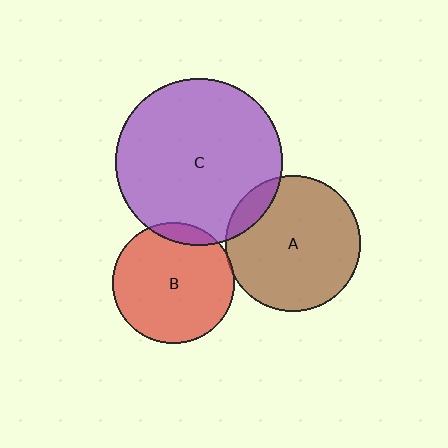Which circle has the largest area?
Circle C (purple).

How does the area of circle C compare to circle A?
Approximately 1.5 times.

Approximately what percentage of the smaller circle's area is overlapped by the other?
Approximately 10%.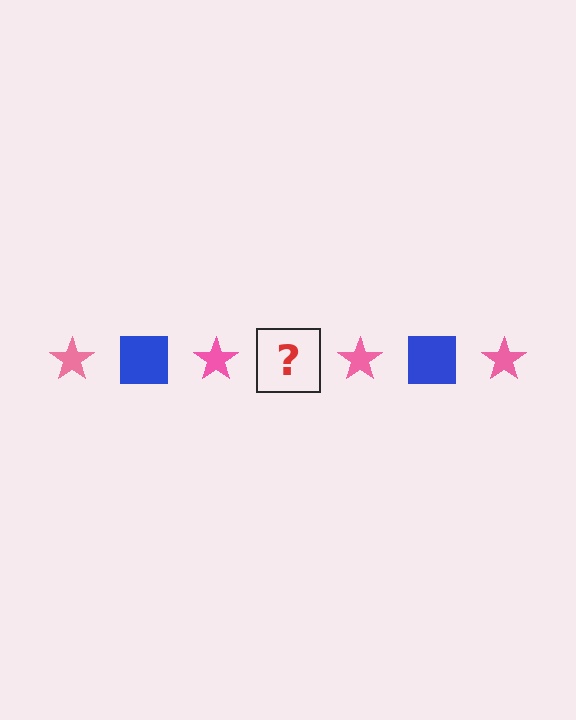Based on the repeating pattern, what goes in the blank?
The blank should be a blue square.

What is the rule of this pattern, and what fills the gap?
The rule is that the pattern alternates between pink star and blue square. The gap should be filled with a blue square.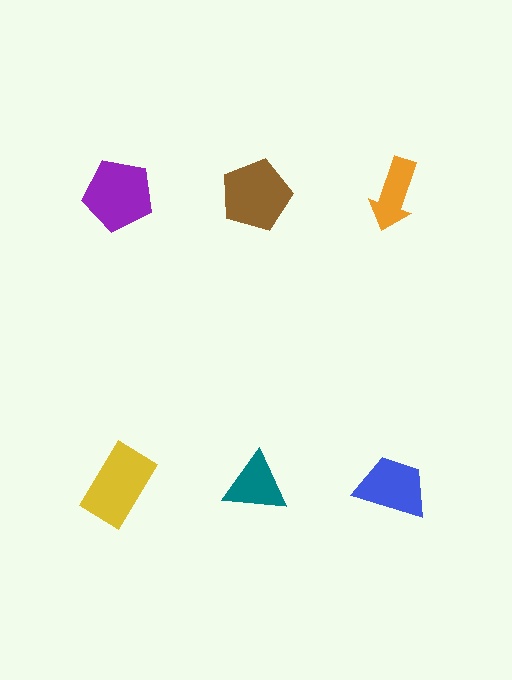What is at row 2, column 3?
A blue trapezoid.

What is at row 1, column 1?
A purple pentagon.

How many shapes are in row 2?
3 shapes.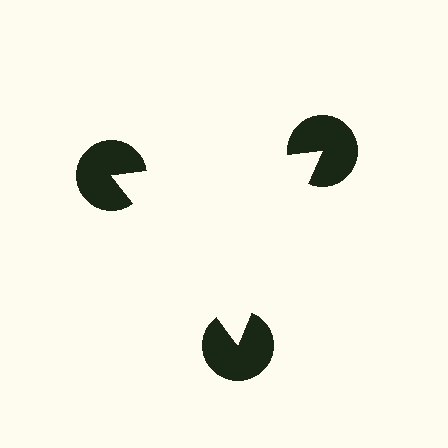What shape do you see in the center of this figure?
An illusory triangle — its edges are inferred from the aligned wedge cuts in the pac-man discs, not physically drawn.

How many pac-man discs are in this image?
There are 3 — one at each vertex of the illusory triangle.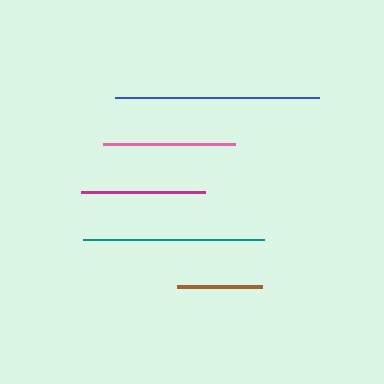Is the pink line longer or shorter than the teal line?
The teal line is longer than the pink line.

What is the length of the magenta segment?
The magenta segment is approximately 124 pixels long.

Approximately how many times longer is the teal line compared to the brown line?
The teal line is approximately 2.1 times the length of the brown line.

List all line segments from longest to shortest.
From longest to shortest: blue, teal, pink, magenta, brown.